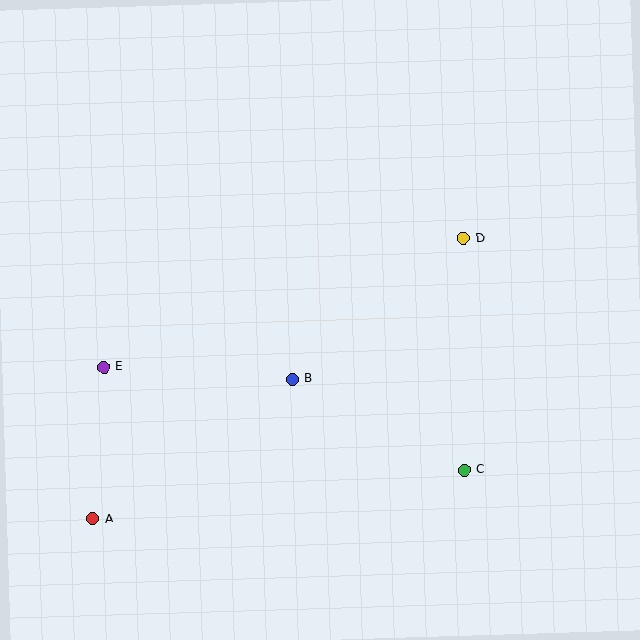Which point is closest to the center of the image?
Point B at (292, 379) is closest to the center.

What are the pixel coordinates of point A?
Point A is at (92, 519).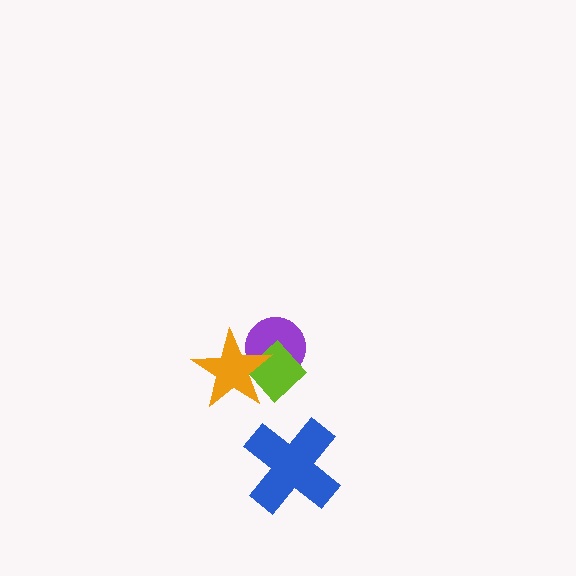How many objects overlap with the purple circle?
2 objects overlap with the purple circle.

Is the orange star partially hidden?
No, no other shape covers it.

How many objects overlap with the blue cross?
0 objects overlap with the blue cross.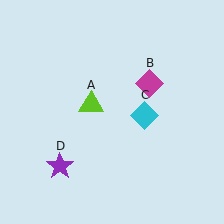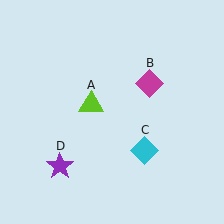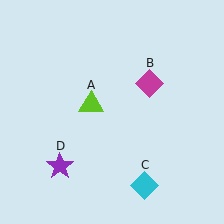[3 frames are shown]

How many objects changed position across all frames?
1 object changed position: cyan diamond (object C).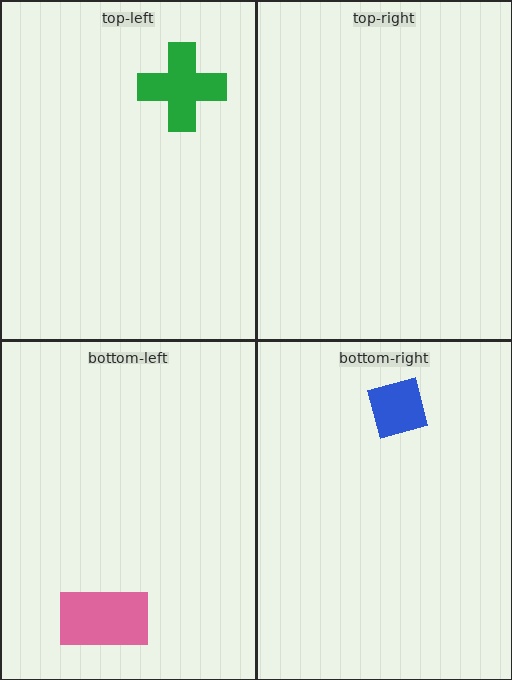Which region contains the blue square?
The bottom-right region.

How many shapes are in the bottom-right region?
1.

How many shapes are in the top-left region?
1.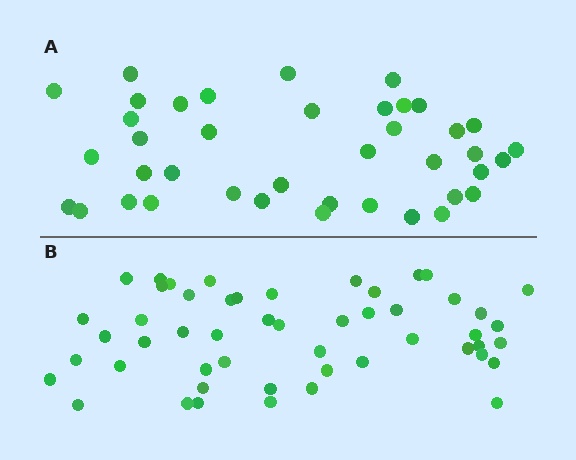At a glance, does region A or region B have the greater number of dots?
Region B (the bottom region) has more dots.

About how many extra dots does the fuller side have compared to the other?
Region B has roughly 12 or so more dots than region A.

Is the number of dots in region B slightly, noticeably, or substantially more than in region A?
Region B has noticeably more, but not dramatically so. The ratio is roughly 1.3 to 1.